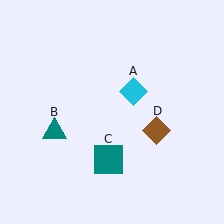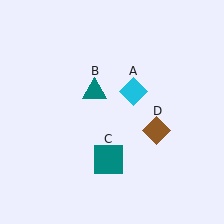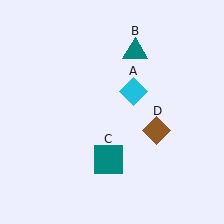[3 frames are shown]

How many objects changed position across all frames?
1 object changed position: teal triangle (object B).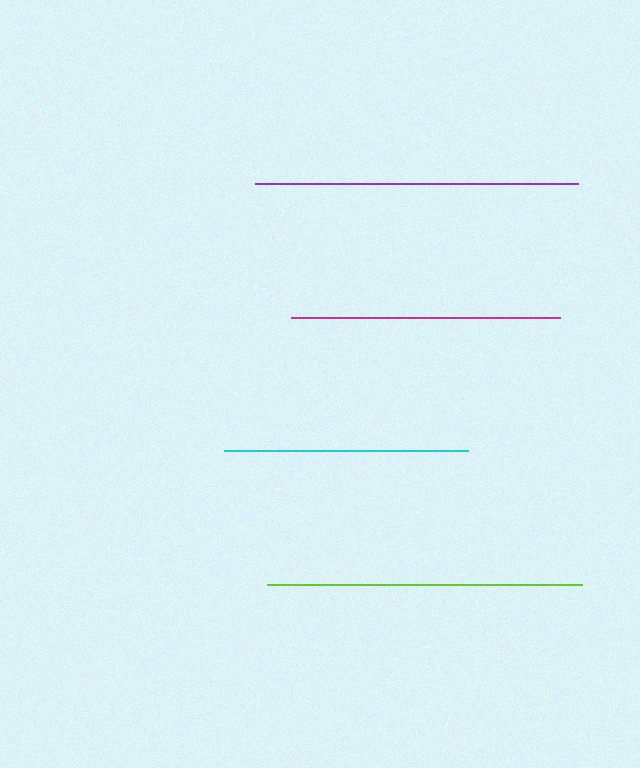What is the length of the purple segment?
The purple segment is approximately 324 pixels long.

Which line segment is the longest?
The purple line is the longest at approximately 324 pixels.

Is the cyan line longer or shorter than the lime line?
The lime line is longer than the cyan line.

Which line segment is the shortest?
The cyan line is the shortest at approximately 244 pixels.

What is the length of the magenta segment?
The magenta segment is approximately 269 pixels long.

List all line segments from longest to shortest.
From longest to shortest: purple, lime, magenta, cyan.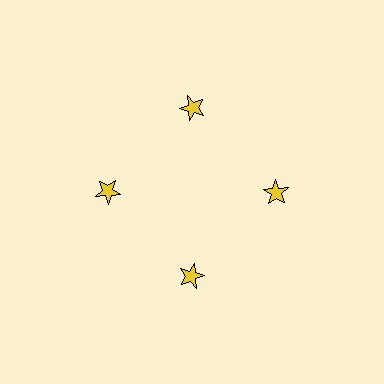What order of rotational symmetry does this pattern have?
This pattern has 4-fold rotational symmetry.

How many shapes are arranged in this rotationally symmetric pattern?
There are 4 shapes, arranged in 4 groups of 1.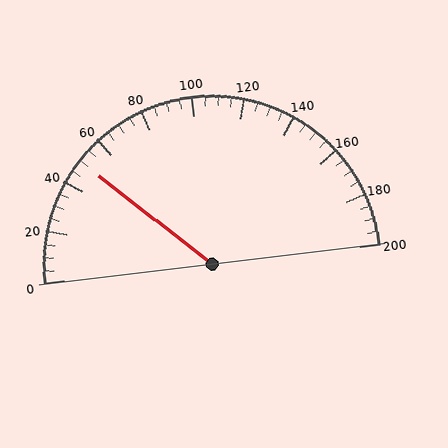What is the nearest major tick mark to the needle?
The nearest major tick mark is 40.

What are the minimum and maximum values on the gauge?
The gauge ranges from 0 to 200.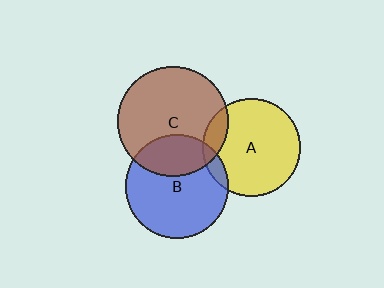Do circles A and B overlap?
Yes.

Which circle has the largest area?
Circle C (brown).